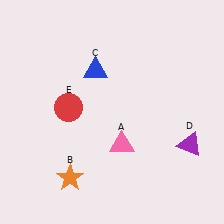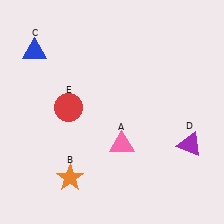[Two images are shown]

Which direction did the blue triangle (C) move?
The blue triangle (C) moved left.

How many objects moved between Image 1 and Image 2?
1 object moved between the two images.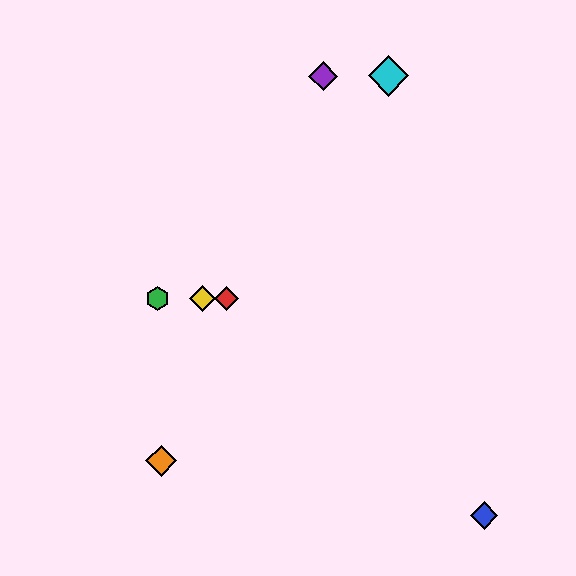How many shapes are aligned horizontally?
3 shapes (the red diamond, the green hexagon, the yellow diamond) are aligned horizontally.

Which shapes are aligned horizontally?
The red diamond, the green hexagon, the yellow diamond are aligned horizontally.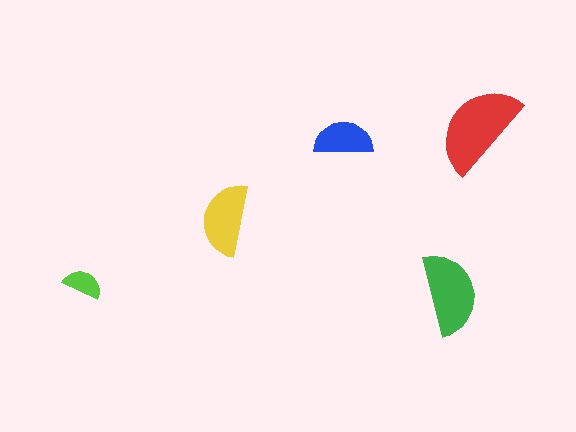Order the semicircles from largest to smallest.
the red one, the green one, the yellow one, the blue one, the lime one.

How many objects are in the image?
There are 5 objects in the image.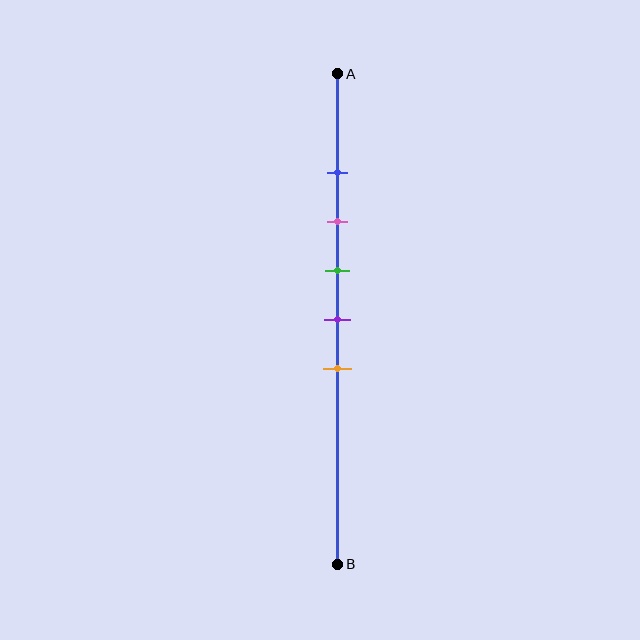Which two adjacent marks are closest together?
The blue and pink marks are the closest adjacent pair.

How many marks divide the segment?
There are 5 marks dividing the segment.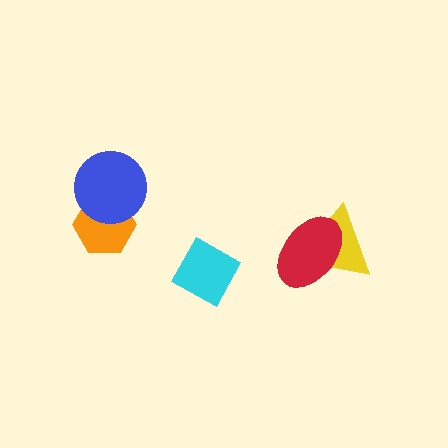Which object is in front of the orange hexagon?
The blue circle is in front of the orange hexagon.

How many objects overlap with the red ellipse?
1 object overlaps with the red ellipse.